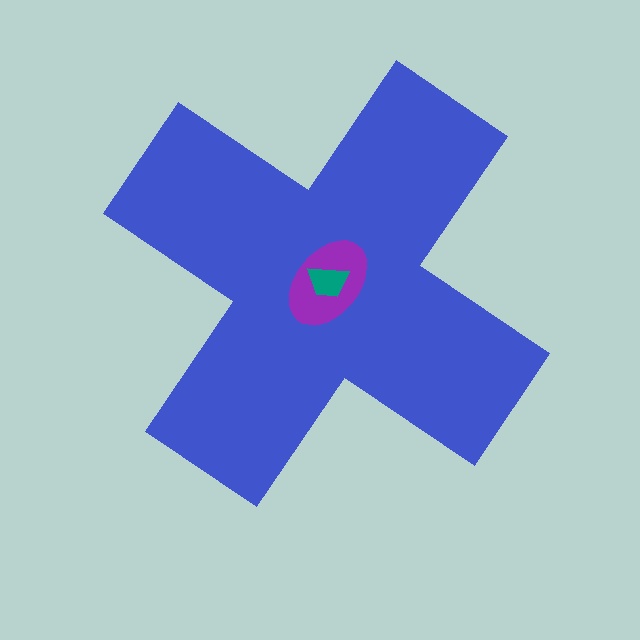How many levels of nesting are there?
3.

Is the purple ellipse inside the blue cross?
Yes.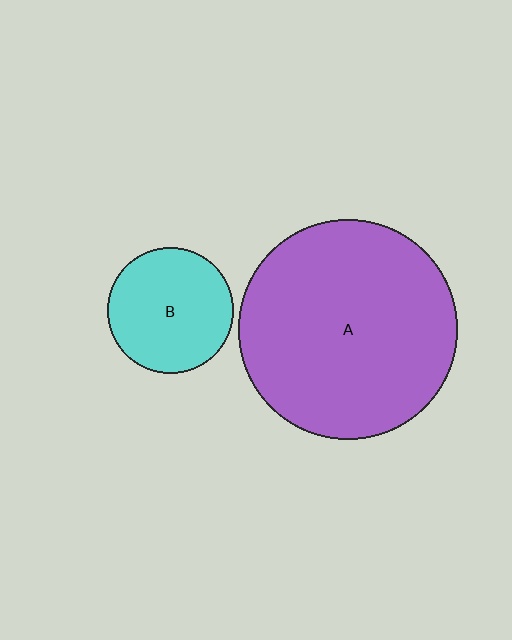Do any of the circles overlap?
No, none of the circles overlap.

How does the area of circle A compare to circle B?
Approximately 3.0 times.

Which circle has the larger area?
Circle A (purple).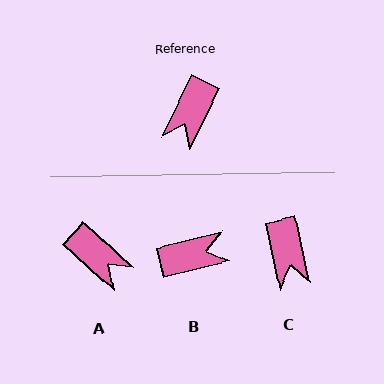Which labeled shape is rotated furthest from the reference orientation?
B, about 130 degrees away.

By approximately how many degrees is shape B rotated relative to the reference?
Approximately 130 degrees counter-clockwise.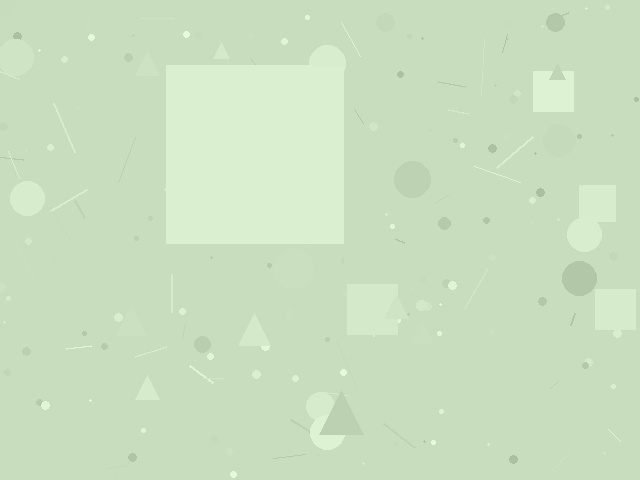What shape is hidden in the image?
A square is hidden in the image.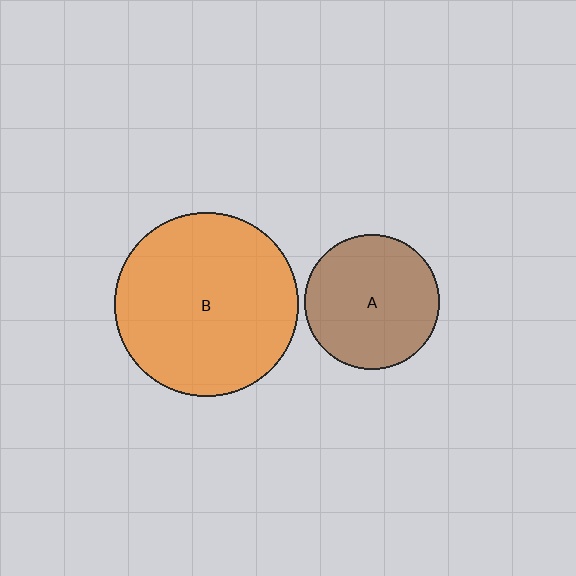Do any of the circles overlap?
No, none of the circles overlap.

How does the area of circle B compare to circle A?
Approximately 1.9 times.